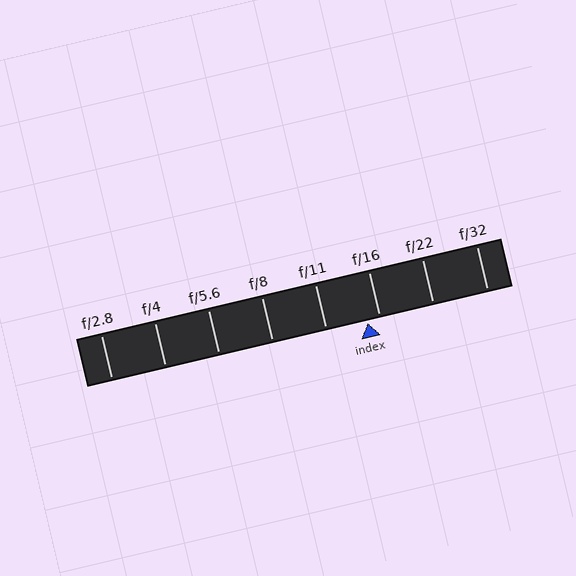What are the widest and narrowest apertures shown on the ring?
The widest aperture shown is f/2.8 and the narrowest is f/32.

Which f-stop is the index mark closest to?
The index mark is closest to f/16.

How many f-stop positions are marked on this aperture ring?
There are 8 f-stop positions marked.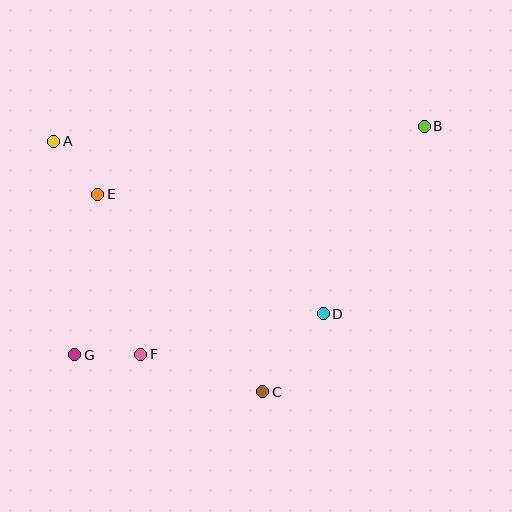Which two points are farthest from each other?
Points B and G are farthest from each other.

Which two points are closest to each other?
Points F and G are closest to each other.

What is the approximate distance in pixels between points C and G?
The distance between C and G is approximately 192 pixels.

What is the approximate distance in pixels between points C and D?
The distance between C and D is approximately 99 pixels.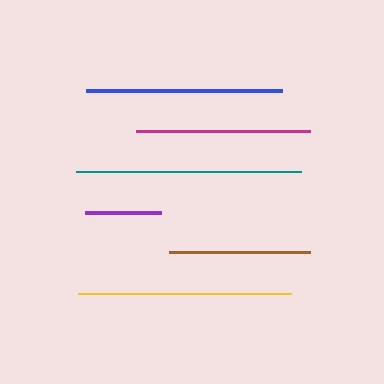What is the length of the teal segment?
The teal segment is approximately 225 pixels long.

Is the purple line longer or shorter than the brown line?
The brown line is longer than the purple line.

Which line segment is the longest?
The teal line is the longest at approximately 225 pixels.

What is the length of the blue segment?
The blue segment is approximately 197 pixels long.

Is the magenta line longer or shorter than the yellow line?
The yellow line is longer than the magenta line.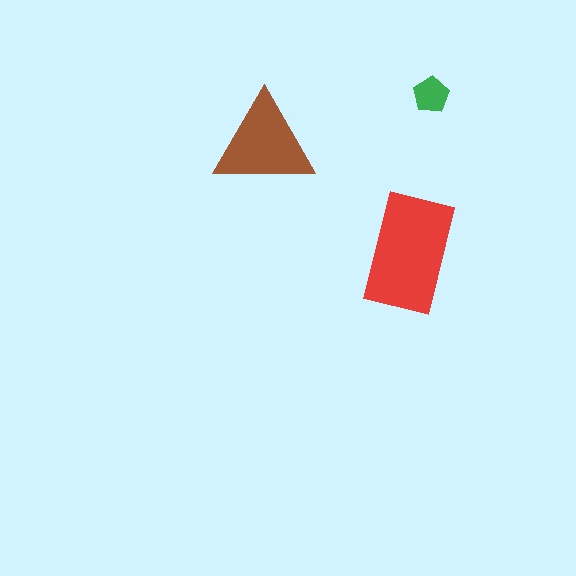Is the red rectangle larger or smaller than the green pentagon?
Larger.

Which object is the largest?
The red rectangle.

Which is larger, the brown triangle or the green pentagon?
The brown triangle.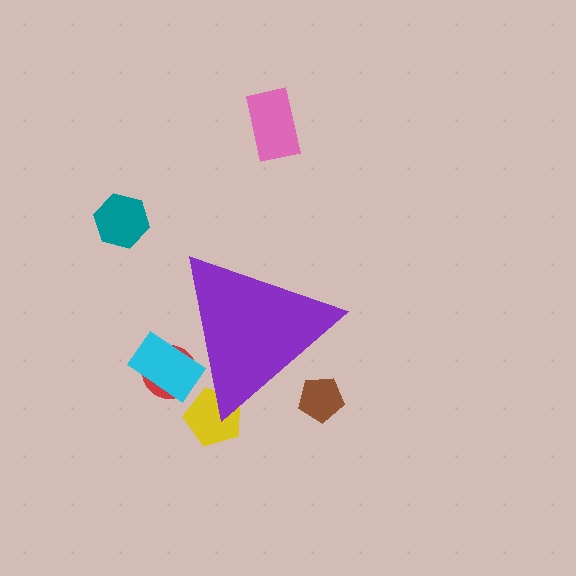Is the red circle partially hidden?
Yes, the red circle is partially hidden behind the purple triangle.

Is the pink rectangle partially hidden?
No, the pink rectangle is fully visible.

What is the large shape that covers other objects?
A purple triangle.